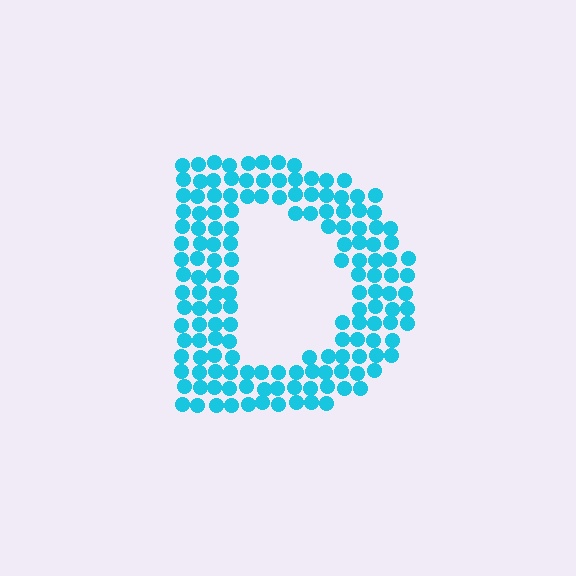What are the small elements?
The small elements are circles.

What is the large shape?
The large shape is the letter D.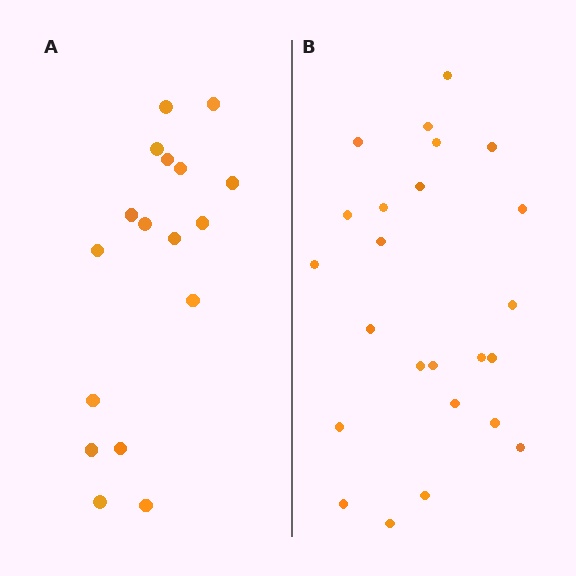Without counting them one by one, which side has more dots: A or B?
Region B (the right region) has more dots.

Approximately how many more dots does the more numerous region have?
Region B has roughly 8 or so more dots than region A.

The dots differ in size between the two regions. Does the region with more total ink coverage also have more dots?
No. Region A has more total ink coverage because its dots are larger, but region B actually contains more individual dots. Total area can be misleading — the number of items is what matters here.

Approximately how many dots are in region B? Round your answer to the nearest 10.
About 20 dots. (The exact count is 24, which rounds to 20.)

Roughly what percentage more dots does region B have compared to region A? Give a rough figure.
About 40% more.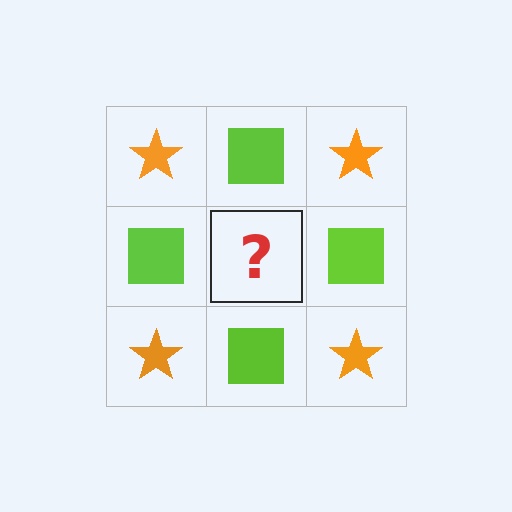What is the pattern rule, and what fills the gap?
The rule is that it alternates orange star and lime square in a checkerboard pattern. The gap should be filled with an orange star.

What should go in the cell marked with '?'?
The missing cell should contain an orange star.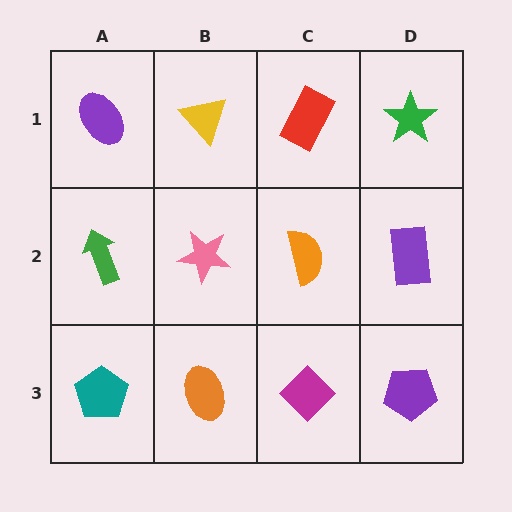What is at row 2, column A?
A green arrow.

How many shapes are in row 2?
4 shapes.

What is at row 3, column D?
A purple pentagon.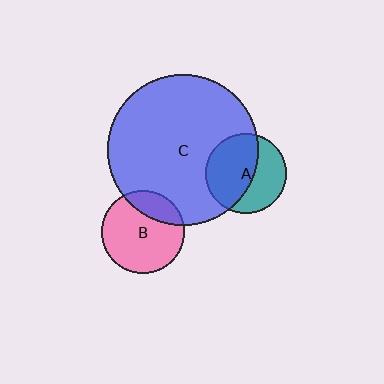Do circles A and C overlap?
Yes.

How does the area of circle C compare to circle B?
Approximately 3.3 times.